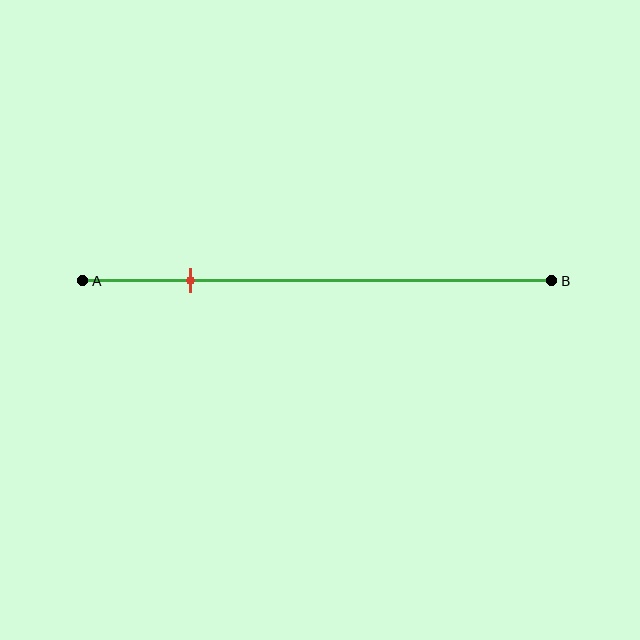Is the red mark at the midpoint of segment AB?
No, the mark is at about 25% from A, not at the 50% midpoint.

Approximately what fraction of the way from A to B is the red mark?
The red mark is approximately 25% of the way from A to B.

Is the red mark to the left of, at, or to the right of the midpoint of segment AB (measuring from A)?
The red mark is to the left of the midpoint of segment AB.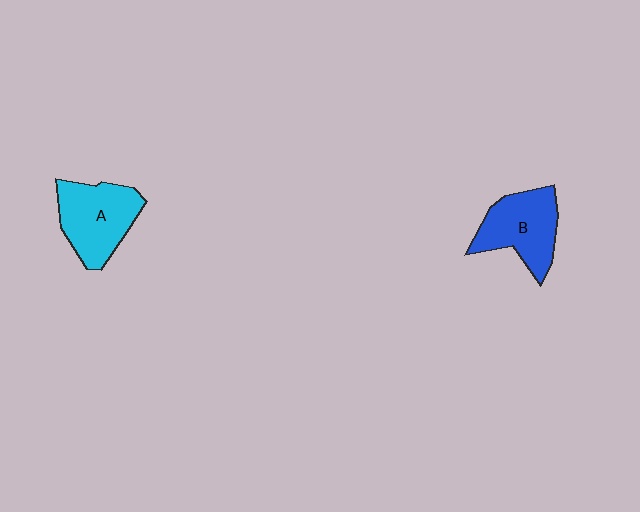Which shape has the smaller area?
Shape B (blue).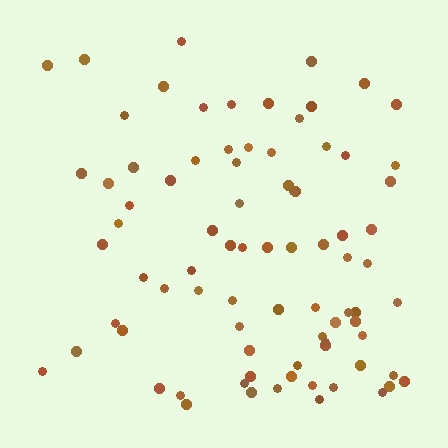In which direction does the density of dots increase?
From left to right, with the right side densest.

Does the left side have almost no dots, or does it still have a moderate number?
Still a moderate number, just noticeably fewer than the right.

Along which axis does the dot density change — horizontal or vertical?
Horizontal.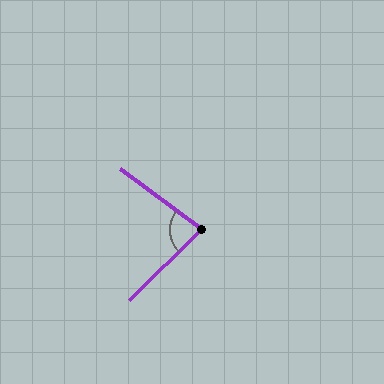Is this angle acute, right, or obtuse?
It is acute.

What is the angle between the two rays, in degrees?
Approximately 81 degrees.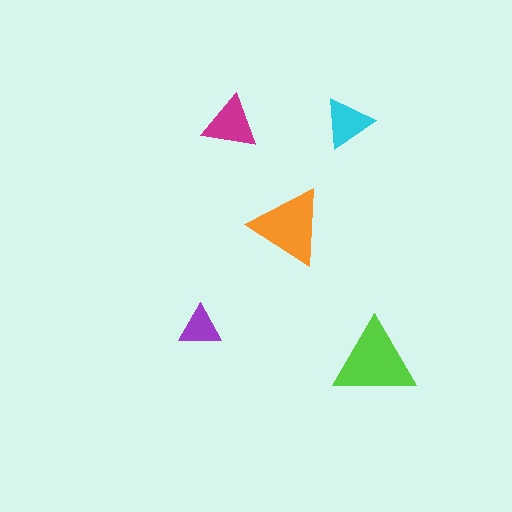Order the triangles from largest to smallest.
the lime one, the orange one, the magenta one, the cyan one, the purple one.